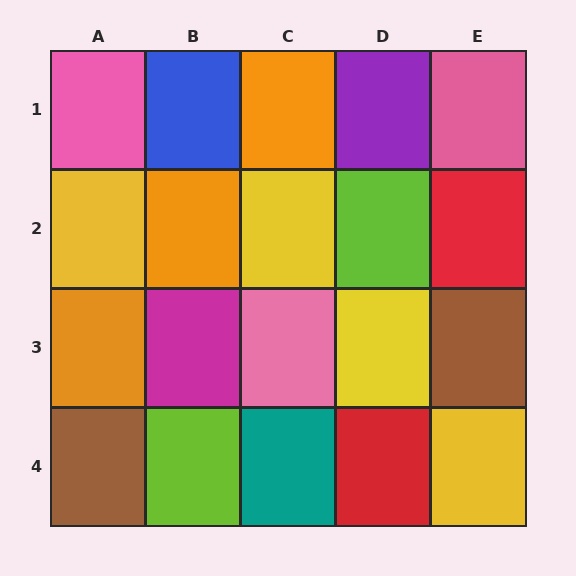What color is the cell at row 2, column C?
Yellow.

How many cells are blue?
1 cell is blue.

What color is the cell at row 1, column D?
Purple.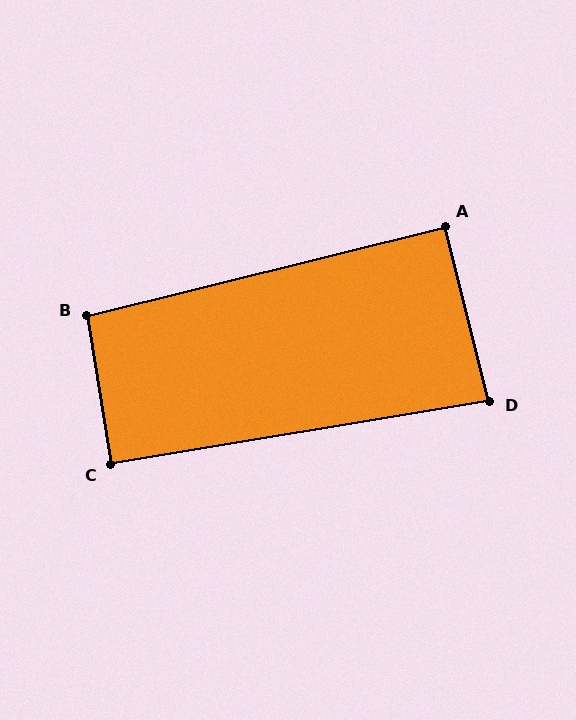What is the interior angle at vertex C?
Approximately 90 degrees (approximately right).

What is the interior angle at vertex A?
Approximately 90 degrees (approximately right).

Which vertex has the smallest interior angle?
D, at approximately 85 degrees.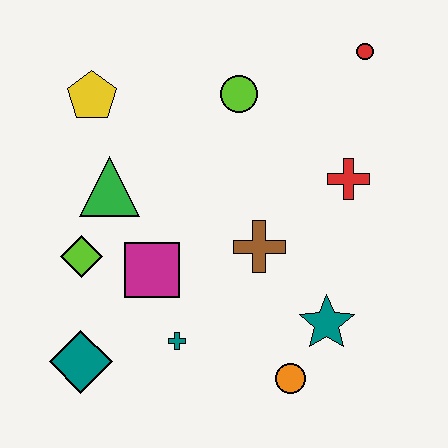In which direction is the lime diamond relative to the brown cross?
The lime diamond is to the left of the brown cross.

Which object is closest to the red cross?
The brown cross is closest to the red cross.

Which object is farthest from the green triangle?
The red circle is farthest from the green triangle.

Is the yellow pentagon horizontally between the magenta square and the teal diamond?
Yes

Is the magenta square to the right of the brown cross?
No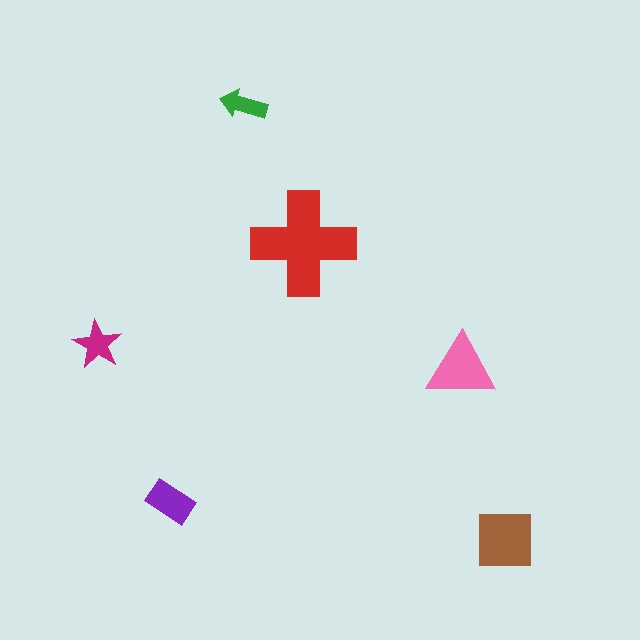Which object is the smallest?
The green arrow.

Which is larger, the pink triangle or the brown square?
The brown square.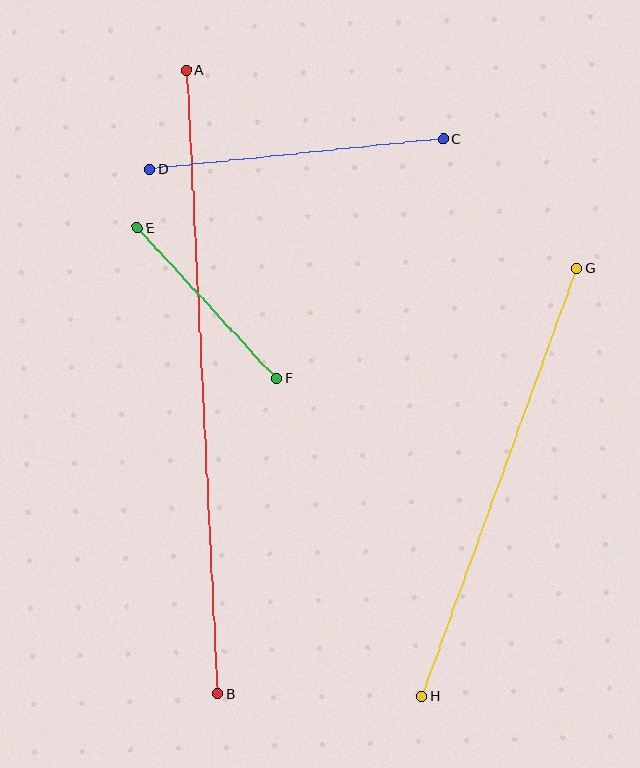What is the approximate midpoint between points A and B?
The midpoint is at approximately (202, 382) pixels.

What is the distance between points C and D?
The distance is approximately 296 pixels.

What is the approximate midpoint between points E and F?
The midpoint is at approximately (207, 303) pixels.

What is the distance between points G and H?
The distance is approximately 455 pixels.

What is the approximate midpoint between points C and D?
The midpoint is at approximately (297, 154) pixels.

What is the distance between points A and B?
The distance is approximately 624 pixels.